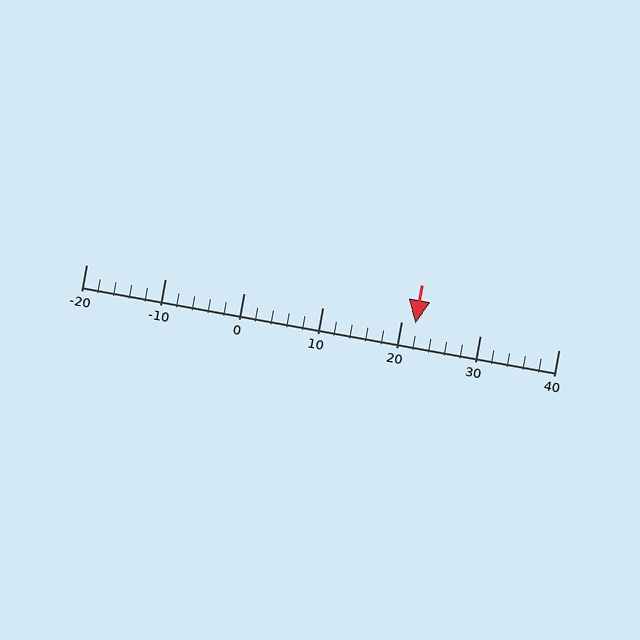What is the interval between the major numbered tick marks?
The major tick marks are spaced 10 units apart.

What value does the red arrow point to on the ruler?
The red arrow points to approximately 22.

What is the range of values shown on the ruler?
The ruler shows values from -20 to 40.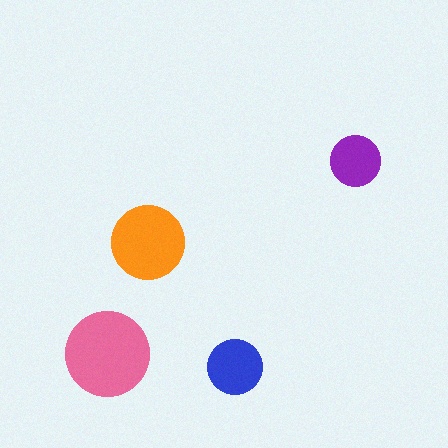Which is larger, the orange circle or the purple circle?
The orange one.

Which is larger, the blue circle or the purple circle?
The blue one.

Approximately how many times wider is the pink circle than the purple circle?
About 1.5 times wider.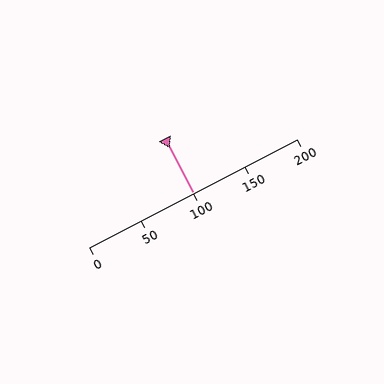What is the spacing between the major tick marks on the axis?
The major ticks are spaced 50 apart.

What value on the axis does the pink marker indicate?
The marker indicates approximately 100.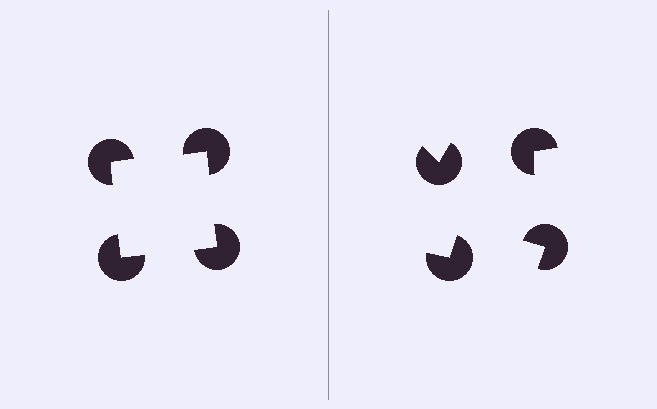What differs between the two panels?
The pac-man discs are positioned identically on both sides; only the wedge orientations differ. On the left they align to a square; on the right they are misaligned.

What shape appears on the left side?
An illusory square.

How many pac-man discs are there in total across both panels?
8 — 4 on each side.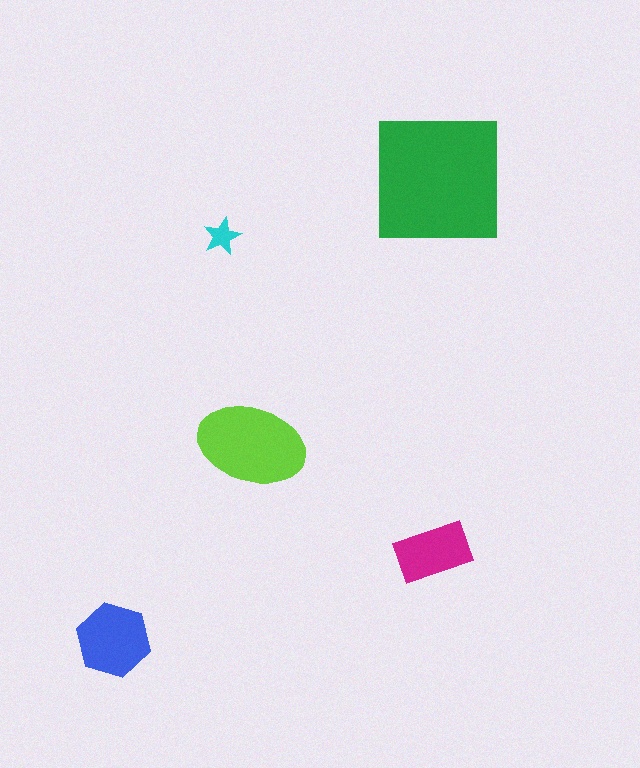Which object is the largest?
The green square.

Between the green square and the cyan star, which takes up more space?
The green square.